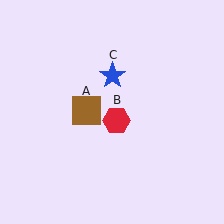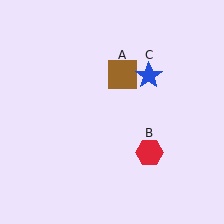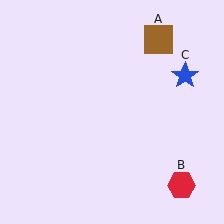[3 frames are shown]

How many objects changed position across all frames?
3 objects changed position: brown square (object A), red hexagon (object B), blue star (object C).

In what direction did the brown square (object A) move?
The brown square (object A) moved up and to the right.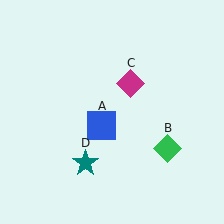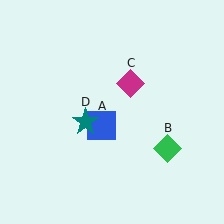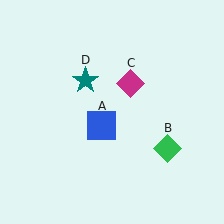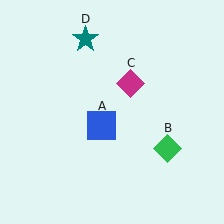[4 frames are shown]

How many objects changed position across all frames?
1 object changed position: teal star (object D).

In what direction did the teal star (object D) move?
The teal star (object D) moved up.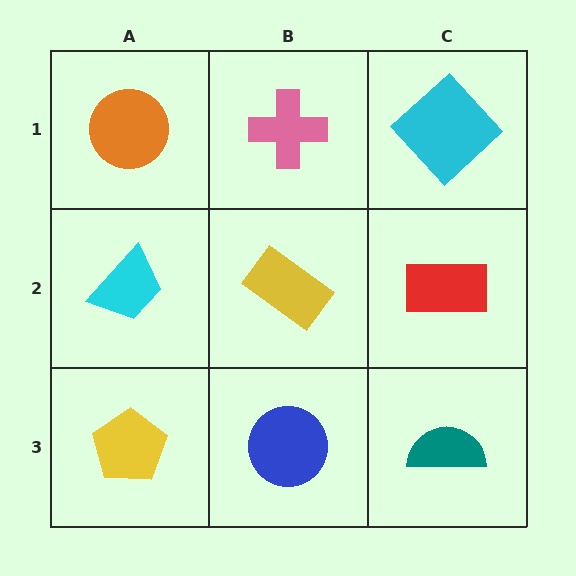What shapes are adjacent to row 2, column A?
An orange circle (row 1, column A), a yellow pentagon (row 3, column A), a yellow rectangle (row 2, column B).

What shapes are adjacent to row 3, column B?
A yellow rectangle (row 2, column B), a yellow pentagon (row 3, column A), a teal semicircle (row 3, column C).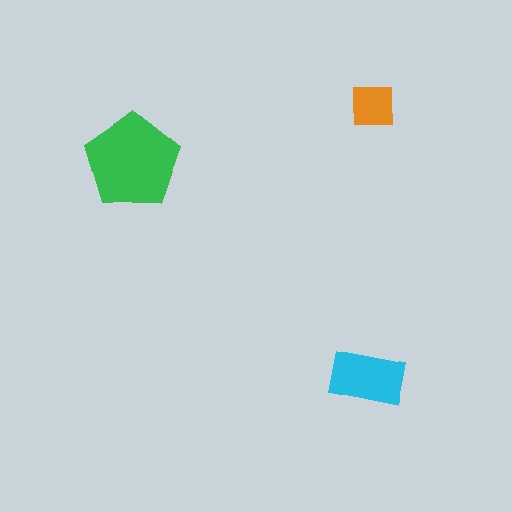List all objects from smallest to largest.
The orange square, the cyan rectangle, the green pentagon.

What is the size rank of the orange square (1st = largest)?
3rd.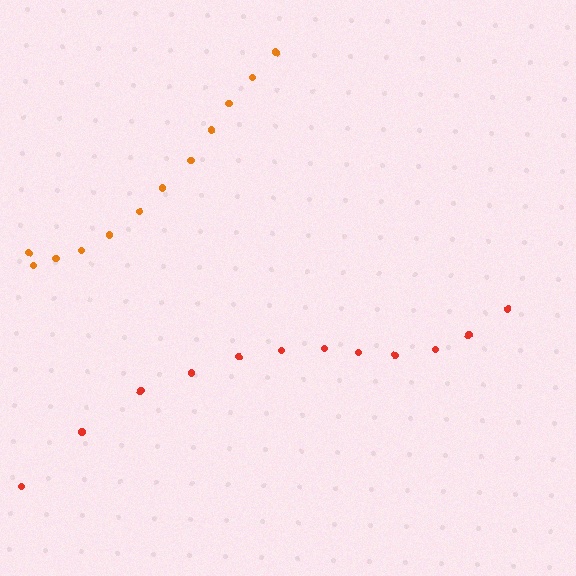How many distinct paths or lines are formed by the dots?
There are 2 distinct paths.